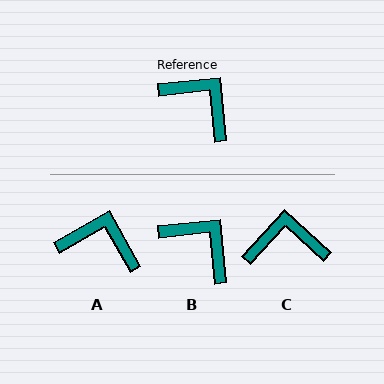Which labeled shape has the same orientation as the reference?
B.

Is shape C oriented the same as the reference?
No, it is off by about 42 degrees.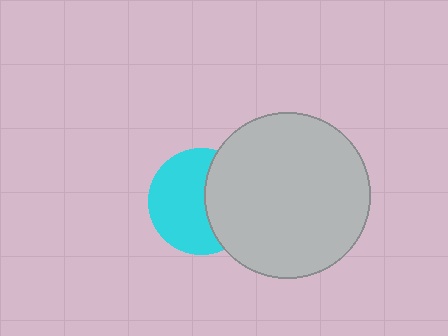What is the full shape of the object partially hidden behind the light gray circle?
The partially hidden object is a cyan circle.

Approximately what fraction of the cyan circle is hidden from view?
Roughly 40% of the cyan circle is hidden behind the light gray circle.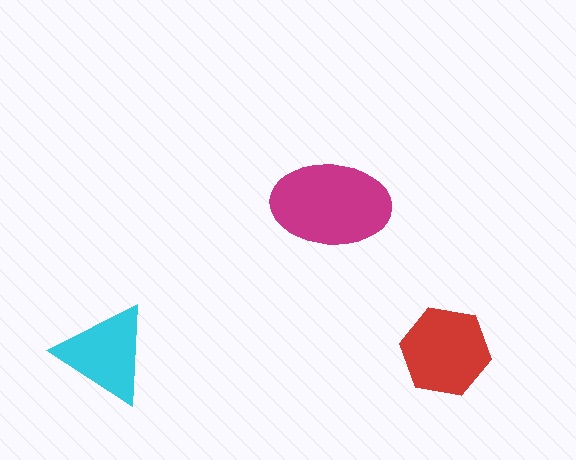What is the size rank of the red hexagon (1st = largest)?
2nd.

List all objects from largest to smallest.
The magenta ellipse, the red hexagon, the cyan triangle.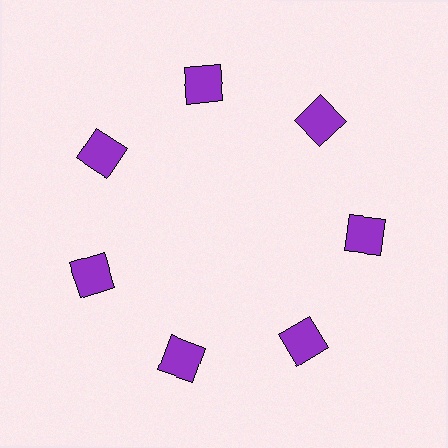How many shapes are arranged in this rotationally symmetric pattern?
There are 7 shapes, arranged in 7 groups of 1.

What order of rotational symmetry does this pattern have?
This pattern has 7-fold rotational symmetry.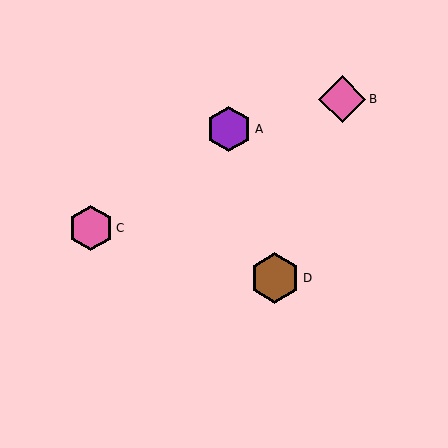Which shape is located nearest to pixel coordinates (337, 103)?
The pink diamond (labeled B) at (342, 99) is nearest to that location.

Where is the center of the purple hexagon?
The center of the purple hexagon is at (229, 129).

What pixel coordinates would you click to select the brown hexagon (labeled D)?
Click at (275, 278) to select the brown hexagon D.